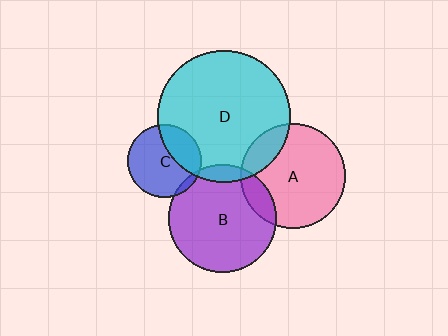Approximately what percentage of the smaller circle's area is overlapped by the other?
Approximately 15%.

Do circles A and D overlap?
Yes.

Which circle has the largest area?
Circle D (cyan).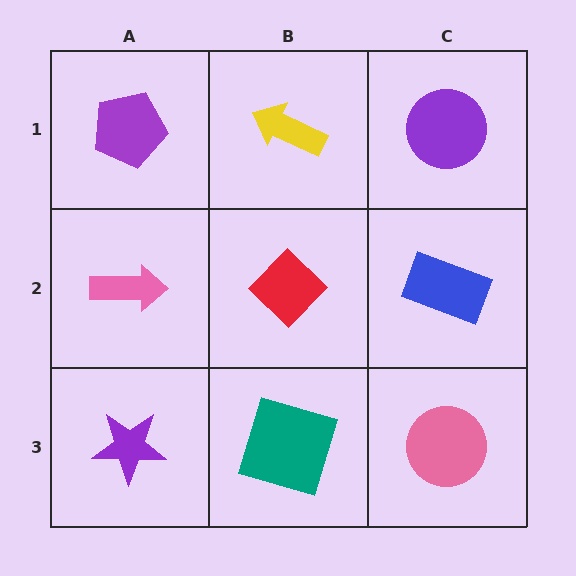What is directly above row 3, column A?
A pink arrow.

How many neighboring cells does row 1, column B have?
3.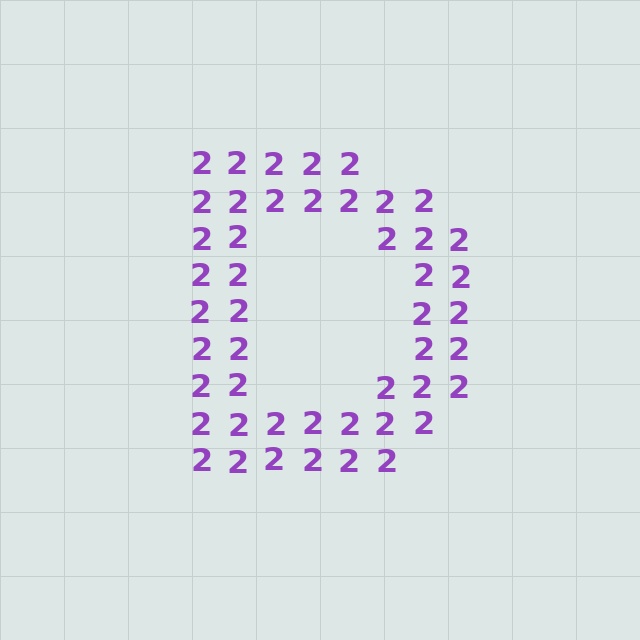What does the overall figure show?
The overall figure shows the letter D.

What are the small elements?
The small elements are digit 2's.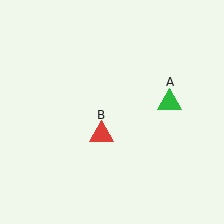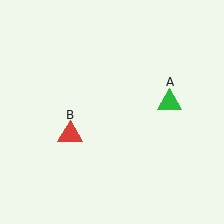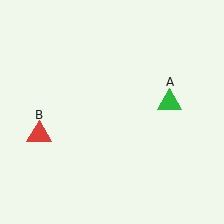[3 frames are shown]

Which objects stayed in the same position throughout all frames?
Green triangle (object A) remained stationary.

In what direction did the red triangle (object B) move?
The red triangle (object B) moved left.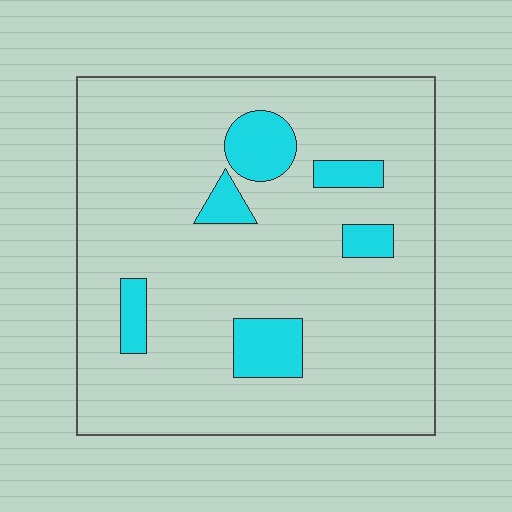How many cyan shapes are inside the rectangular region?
6.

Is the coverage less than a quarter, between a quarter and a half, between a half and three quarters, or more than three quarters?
Less than a quarter.